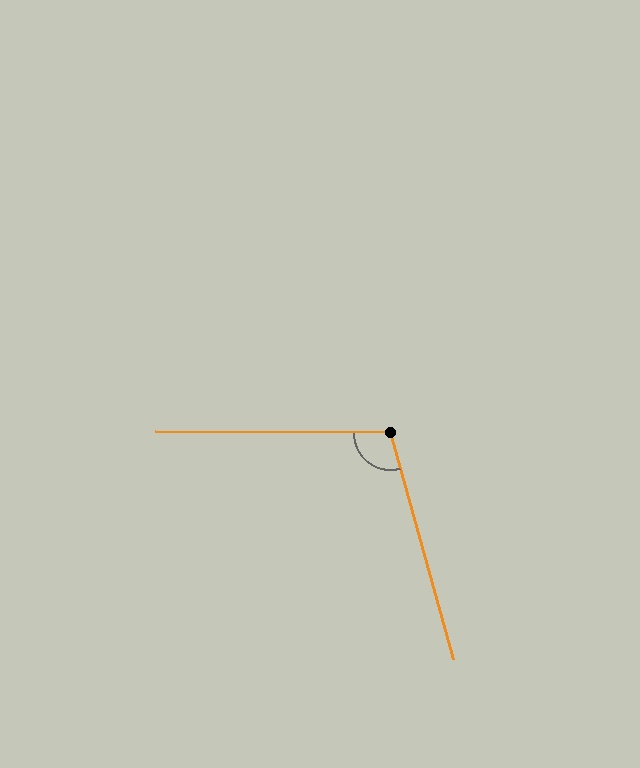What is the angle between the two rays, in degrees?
Approximately 106 degrees.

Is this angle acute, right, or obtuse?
It is obtuse.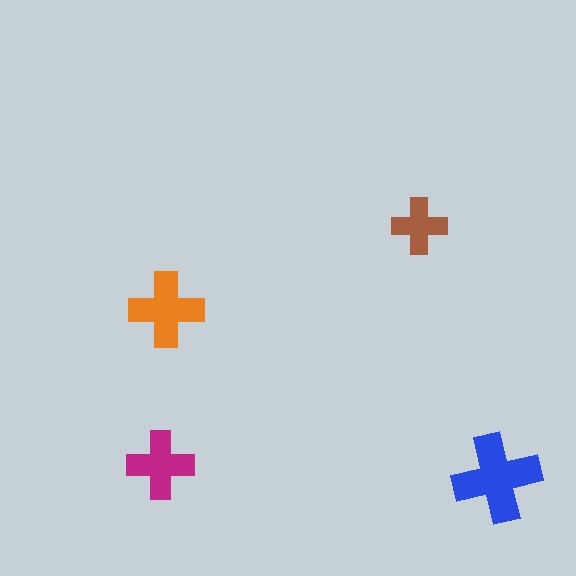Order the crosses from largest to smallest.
the blue one, the orange one, the magenta one, the brown one.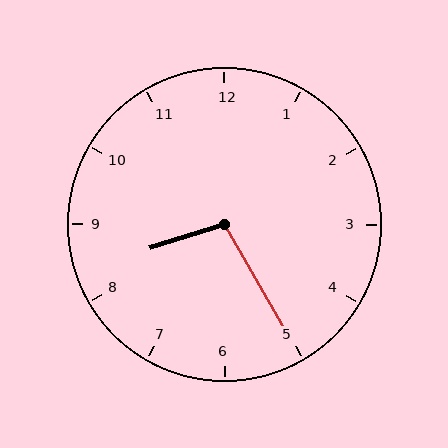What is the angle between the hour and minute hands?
Approximately 102 degrees.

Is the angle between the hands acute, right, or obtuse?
It is obtuse.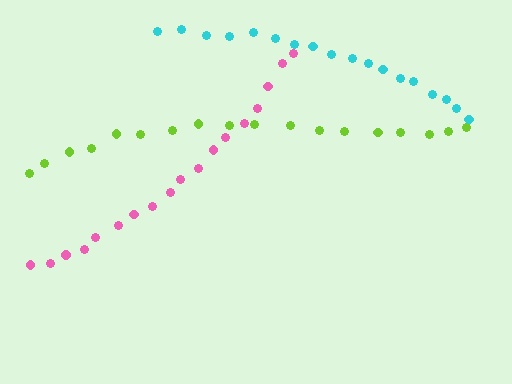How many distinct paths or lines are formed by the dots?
There are 3 distinct paths.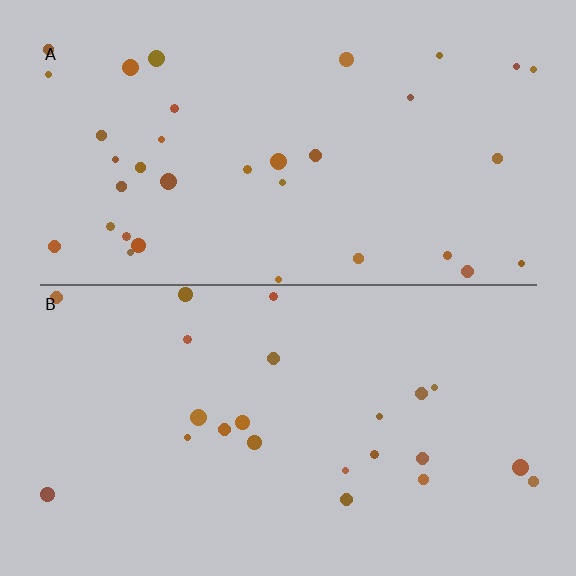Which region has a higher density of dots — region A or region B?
A (the top).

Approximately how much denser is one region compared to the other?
Approximately 1.5× — region A over region B.